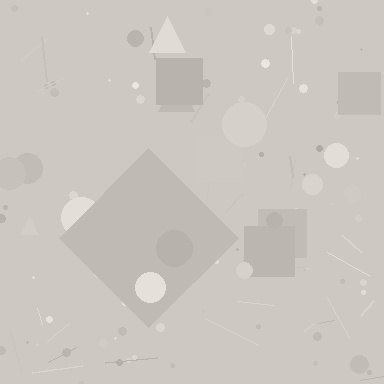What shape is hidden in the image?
A diamond is hidden in the image.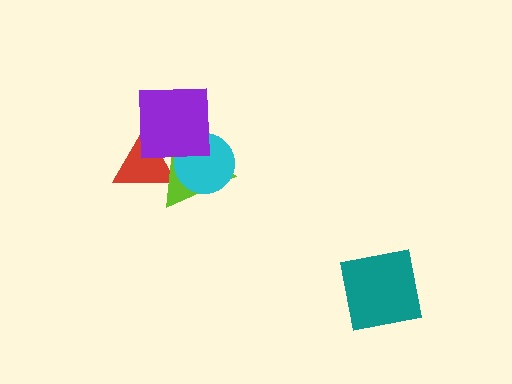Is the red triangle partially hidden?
Yes, it is partially covered by another shape.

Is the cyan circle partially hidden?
Yes, it is partially covered by another shape.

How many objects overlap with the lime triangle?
3 objects overlap with the lime triangle.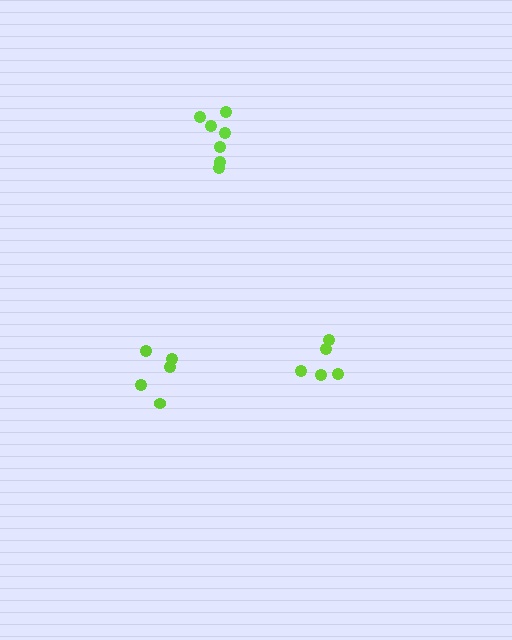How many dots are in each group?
Group 1: 5 dots, Group 2: 7 dots, Group 3: 5 dots (17 total).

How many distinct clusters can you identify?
There are 3 distinct clusters.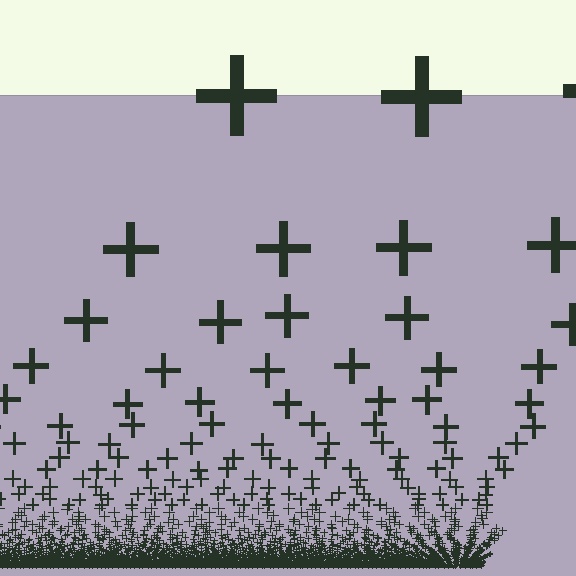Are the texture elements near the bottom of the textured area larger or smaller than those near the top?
Smaller. The gradient is inverted — elements near the bottom are smaller and denser.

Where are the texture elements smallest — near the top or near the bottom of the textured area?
Near the bottom.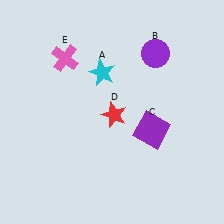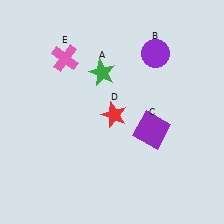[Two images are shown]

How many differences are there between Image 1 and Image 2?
There is 1 difference between the two images.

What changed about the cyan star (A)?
In Image 1, A is cyan. In Image 2, it changed to green.